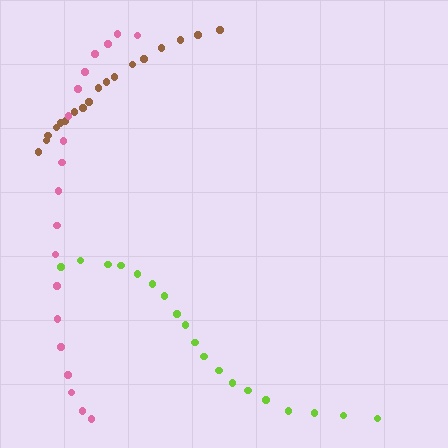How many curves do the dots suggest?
There are 3 distinct paths.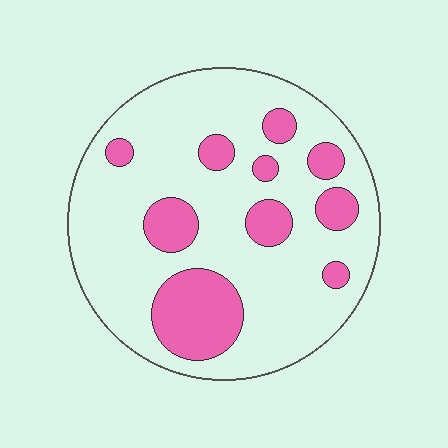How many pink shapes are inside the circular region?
10.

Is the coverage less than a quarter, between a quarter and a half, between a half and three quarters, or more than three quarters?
Less than a quarter.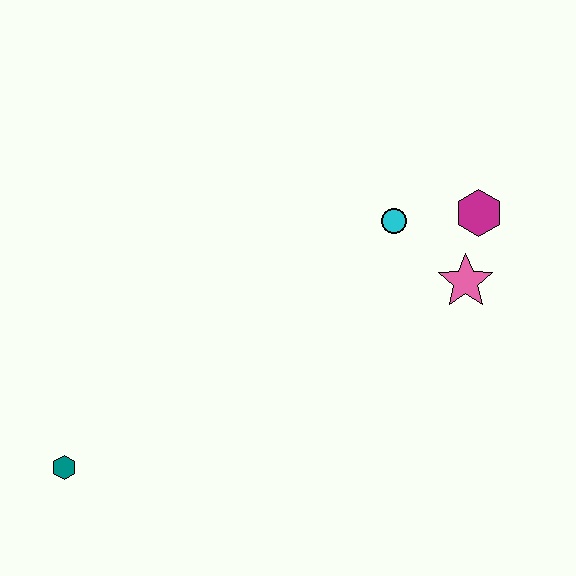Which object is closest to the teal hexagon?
The cyan circle is closest to the teal hexagon.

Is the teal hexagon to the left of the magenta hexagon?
Yes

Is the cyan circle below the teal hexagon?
No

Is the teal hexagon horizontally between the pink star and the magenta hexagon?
No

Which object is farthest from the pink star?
The teal hexagon is farthest from the pink star.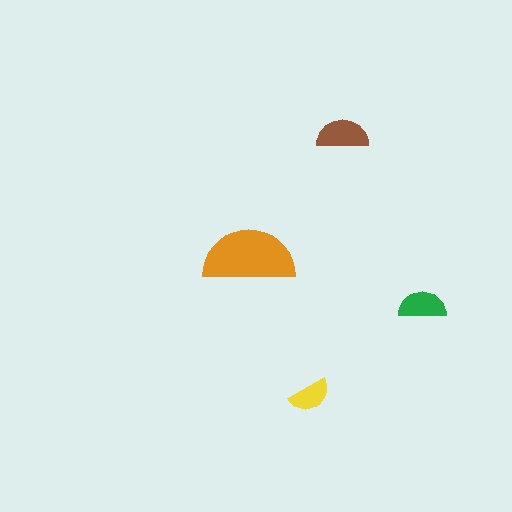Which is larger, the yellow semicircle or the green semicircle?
The green one.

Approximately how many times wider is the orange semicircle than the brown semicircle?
About 2 times wider.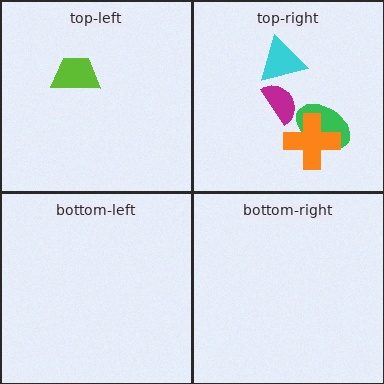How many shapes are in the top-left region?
1.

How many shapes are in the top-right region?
4.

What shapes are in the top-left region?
The lime trapezoid.